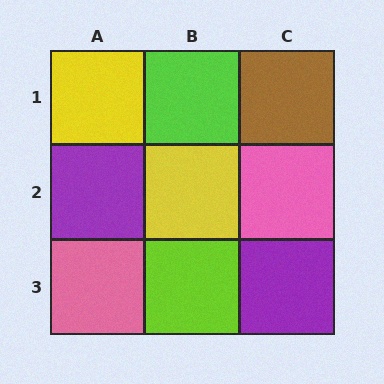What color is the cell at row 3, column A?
Pink.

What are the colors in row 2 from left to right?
Purple, yellow, pink.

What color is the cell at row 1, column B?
Lime.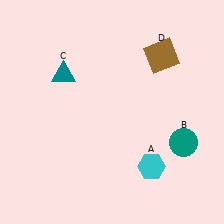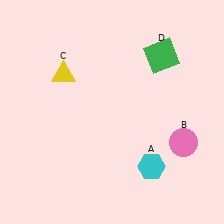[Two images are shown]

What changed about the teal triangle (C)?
In Image 1, C is teal. In Image 2, it changed to yellow.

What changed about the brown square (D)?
In Image 1, D is brown. In Image 2, it changed to green.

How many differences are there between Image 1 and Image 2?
There are 3 differences between the two images.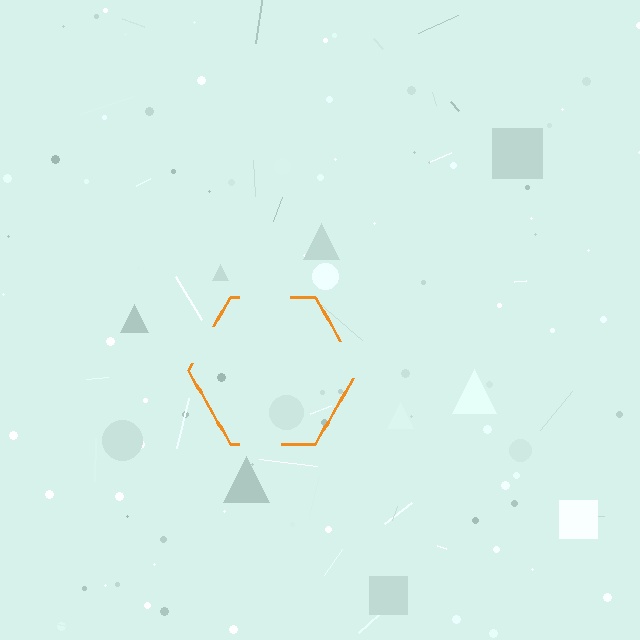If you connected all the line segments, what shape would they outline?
They would outline a hexagon.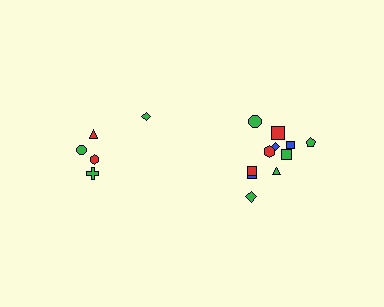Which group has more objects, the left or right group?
The right group.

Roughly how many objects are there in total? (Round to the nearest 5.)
Roughly 15 objects in total.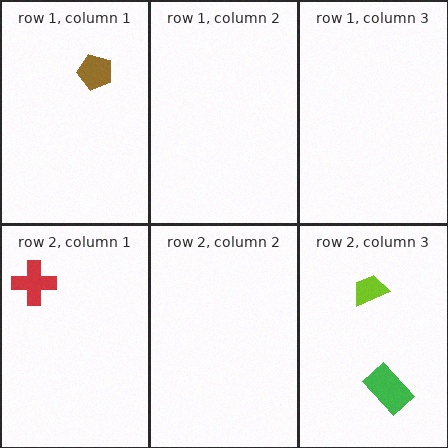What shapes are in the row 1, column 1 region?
The brown pentagon.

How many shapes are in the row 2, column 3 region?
2.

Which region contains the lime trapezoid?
The row 2, column 3 region.